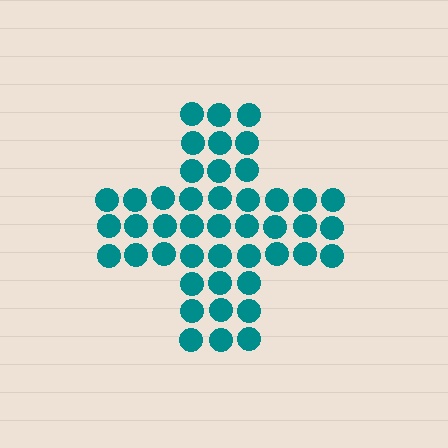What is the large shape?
The large shape is a cross.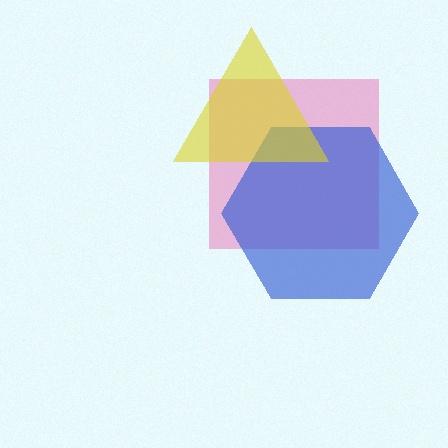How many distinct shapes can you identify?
There are 3 distinct shapes: a pink square, a blue hexagon, a yellow triangle.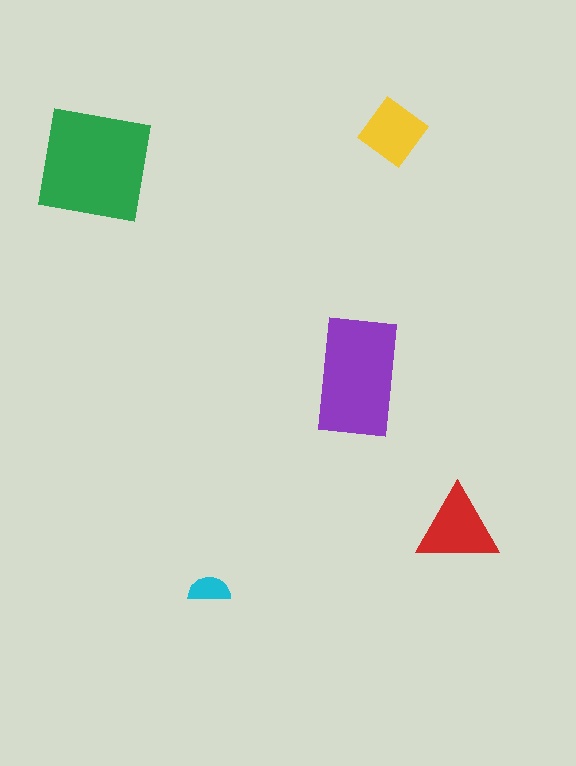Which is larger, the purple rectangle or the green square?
The green square.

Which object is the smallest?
The cyan semicircle.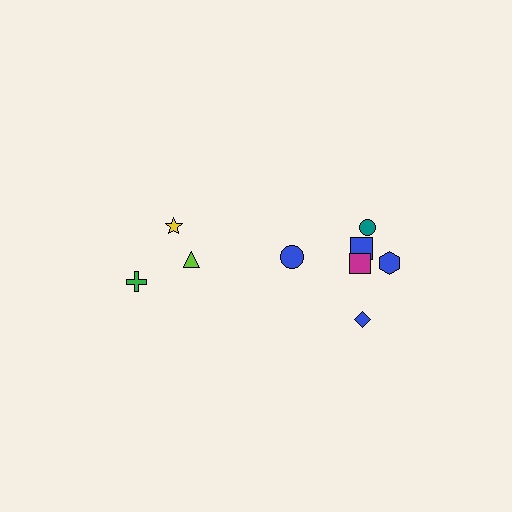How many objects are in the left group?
There are 3 objects.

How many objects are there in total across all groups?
There are 10 objects.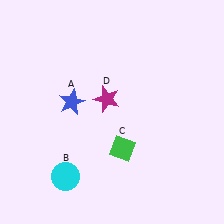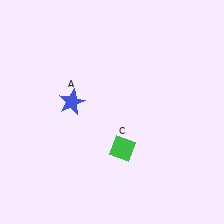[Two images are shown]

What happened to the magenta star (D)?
The magenta star (D) was removed in Image 2. It was in the top-left area of Image 1.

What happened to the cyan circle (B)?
The cyan circle (B) was removed in Image 2. It was in the bottom-left area of Image 1.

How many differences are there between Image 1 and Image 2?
There are 2 differences between the two images.